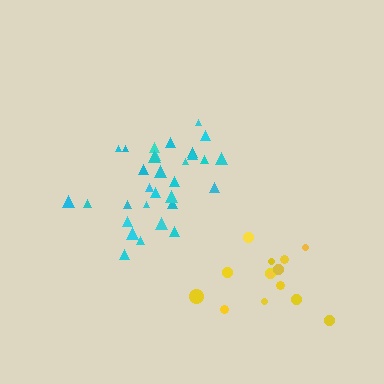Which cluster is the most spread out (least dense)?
Yellow.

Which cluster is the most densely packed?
Cyan.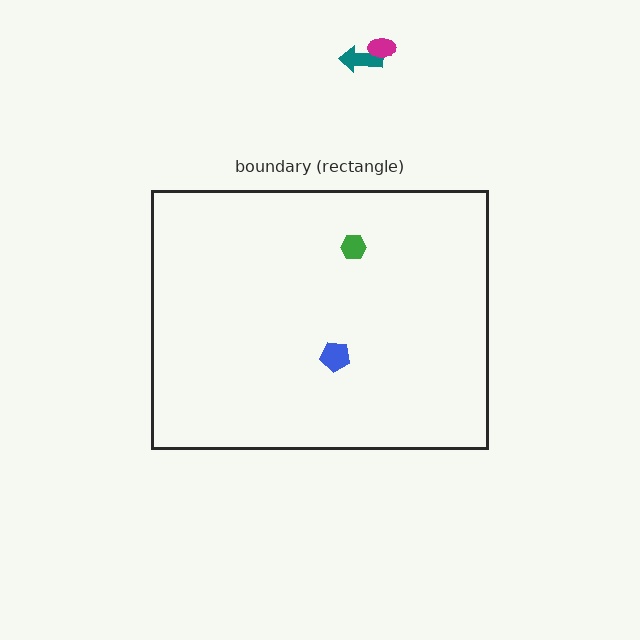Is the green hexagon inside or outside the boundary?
Inside.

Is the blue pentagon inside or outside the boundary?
Inside.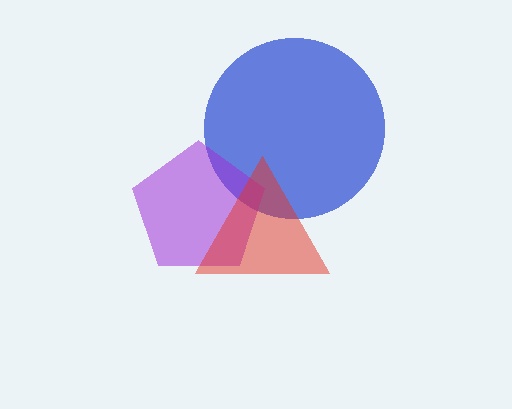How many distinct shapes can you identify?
There are 3 distinct shapes: a blue circle, a purple pentagon, a red triangle.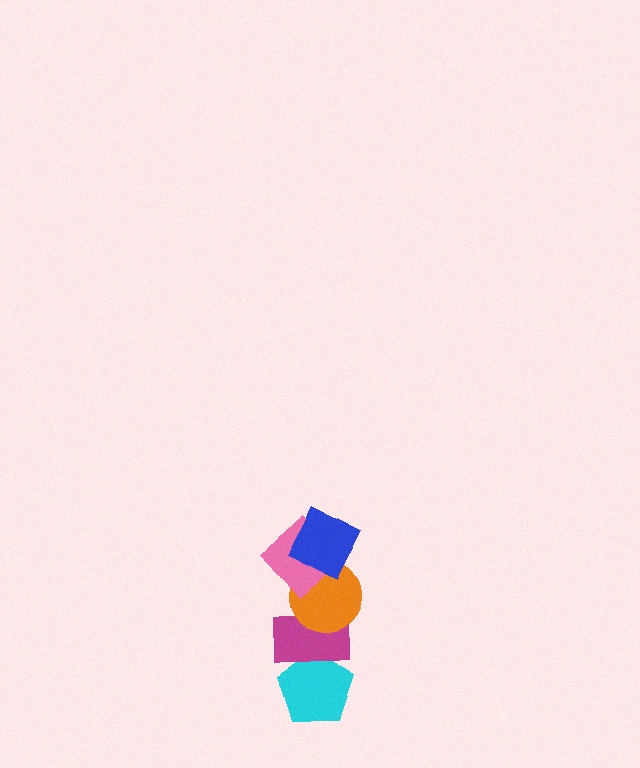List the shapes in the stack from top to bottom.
From top to bottom: the blue square, the pink diamond, the orange circle, the magenta rectangle, the cyan pentagon.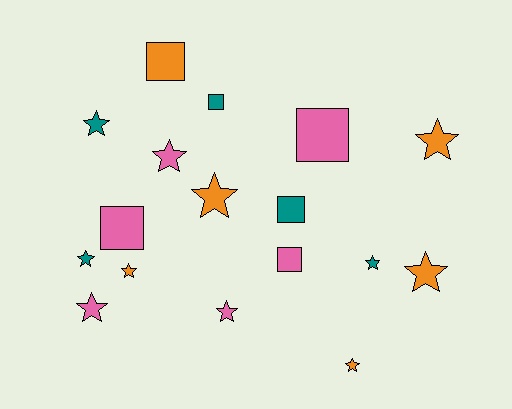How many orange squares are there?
There is 1 orange square.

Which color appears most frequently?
Orange, with 6 objects.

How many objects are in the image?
There are 17 objects.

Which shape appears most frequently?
Star, with 11 objects.